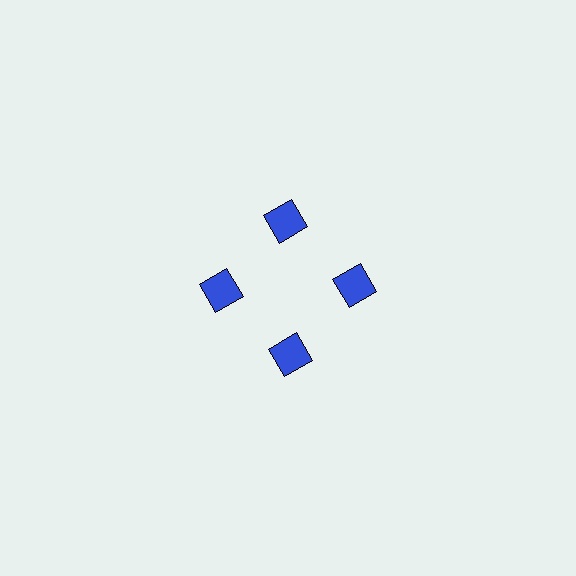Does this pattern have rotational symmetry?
Yes, this pattern has 4-fold rotational symmetry. It looks the same after rotating 90 degrees around the center.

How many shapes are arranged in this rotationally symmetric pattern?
There are 4 shapes, arranged in 4 groups of 1.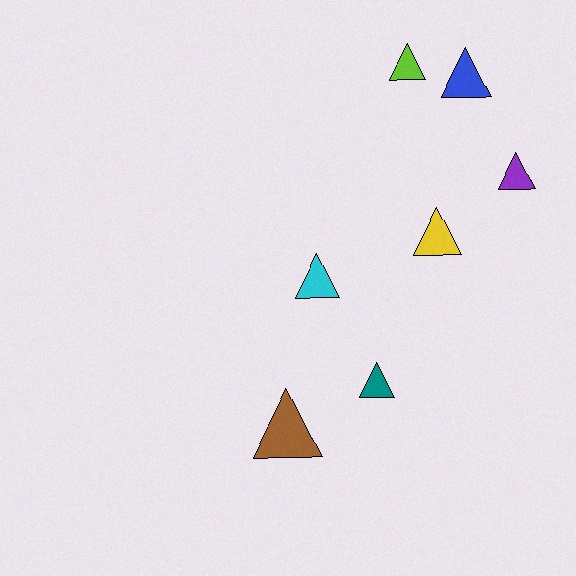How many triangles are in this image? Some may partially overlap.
There are 7 triangles.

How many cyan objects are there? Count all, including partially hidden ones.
There is 1 cyan object.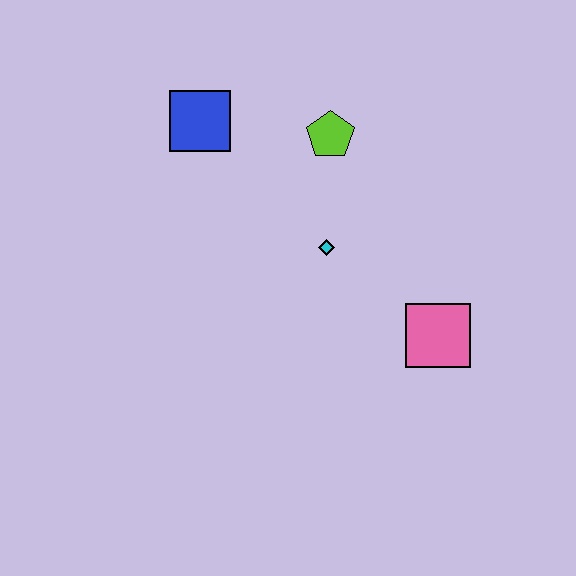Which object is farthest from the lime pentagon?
The pink square is farthest from the lime pentagon.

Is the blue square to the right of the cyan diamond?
No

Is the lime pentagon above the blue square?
No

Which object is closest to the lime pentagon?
The cyan diamond is closest to the lime pentagon.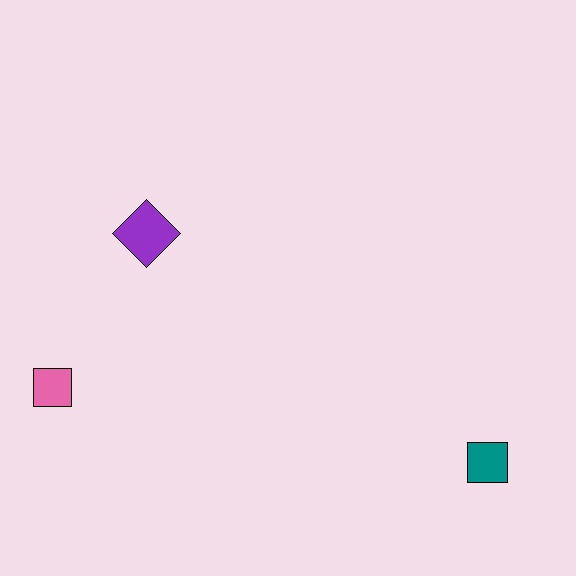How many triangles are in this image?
There are no triangles.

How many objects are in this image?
There are 3 objects.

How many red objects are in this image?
There are no red objects.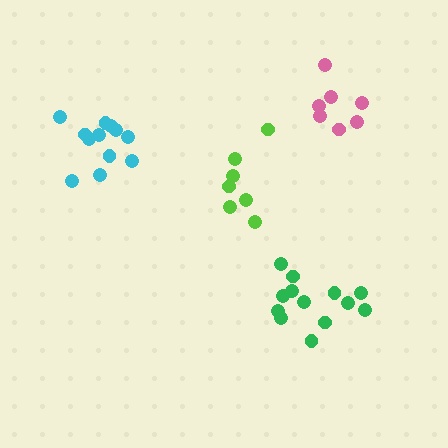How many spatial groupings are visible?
There are 4 spatial groupings.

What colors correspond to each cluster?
The clusters are colored: cyan, lime, pink, green.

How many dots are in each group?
Group 1: 12 dots, Group 2: 7 dots, Group 3: 7 dots, Group 4: 13 dots (39 total).